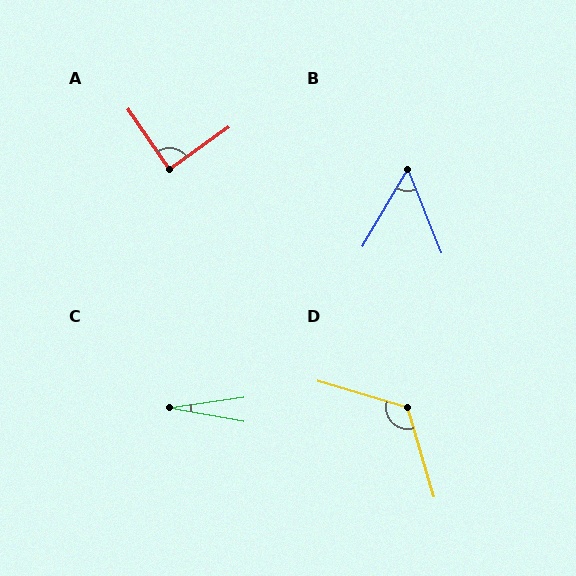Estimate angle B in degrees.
Approximately 52 degrees.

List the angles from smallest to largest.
C (19°), B (52°), A (89°), D (123°).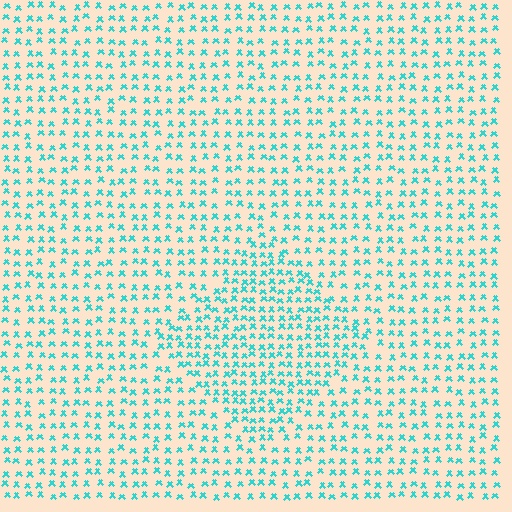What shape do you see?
I see a diamond.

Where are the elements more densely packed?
The elements are more densely packed inside the diamond boundary.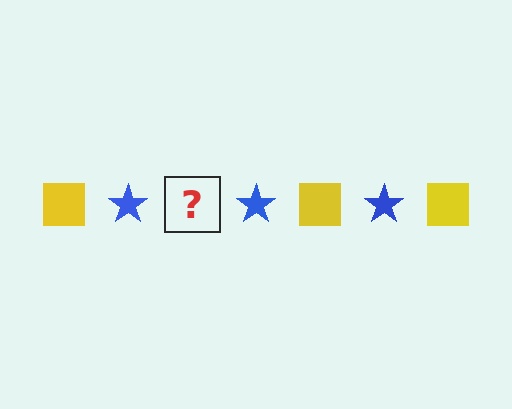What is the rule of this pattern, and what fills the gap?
The rule is that the pattern alternates between yellow square and blue star. The gap should be filled with a yellow square.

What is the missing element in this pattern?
The missing element is a yellow square.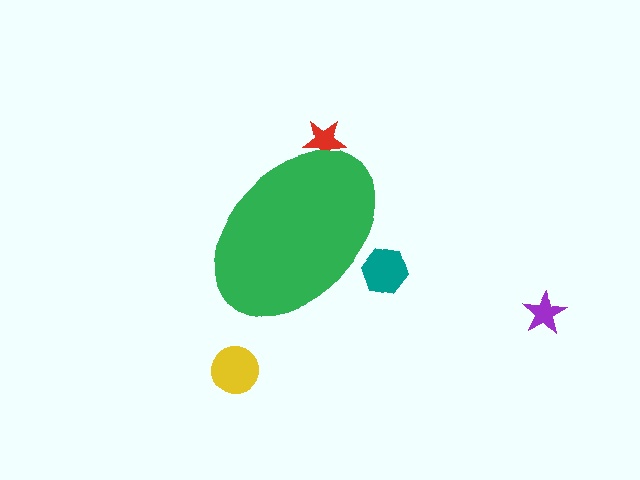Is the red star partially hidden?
Yes, the red star is partially hidden behind the green ellipse.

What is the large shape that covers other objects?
A green ellipse.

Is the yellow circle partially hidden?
No, the yellow circle is fully visible.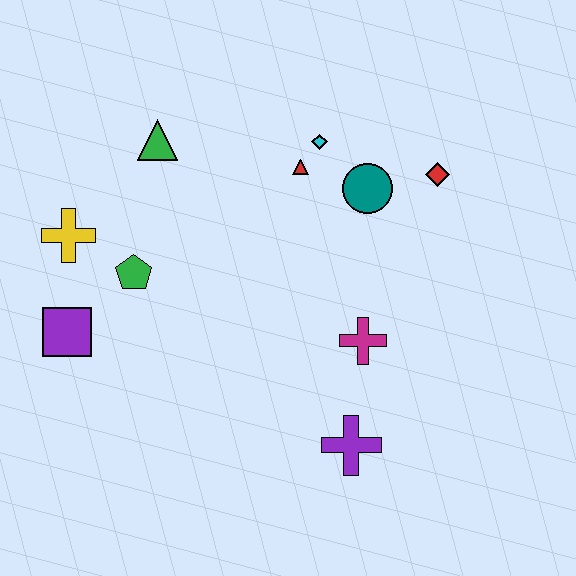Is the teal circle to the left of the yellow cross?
No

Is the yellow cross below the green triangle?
Yes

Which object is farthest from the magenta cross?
The yellow cross is farthest from the magenta cross.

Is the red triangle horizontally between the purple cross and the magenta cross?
No